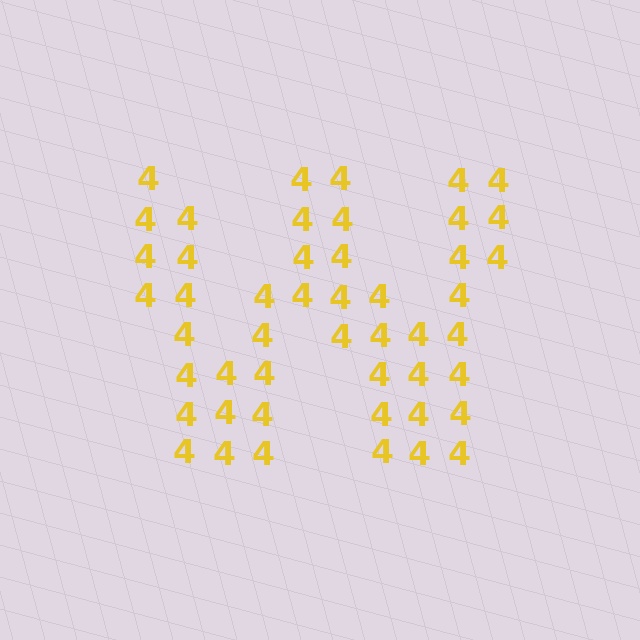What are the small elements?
The small elements are digit 4's.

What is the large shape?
The large shape is the letter W.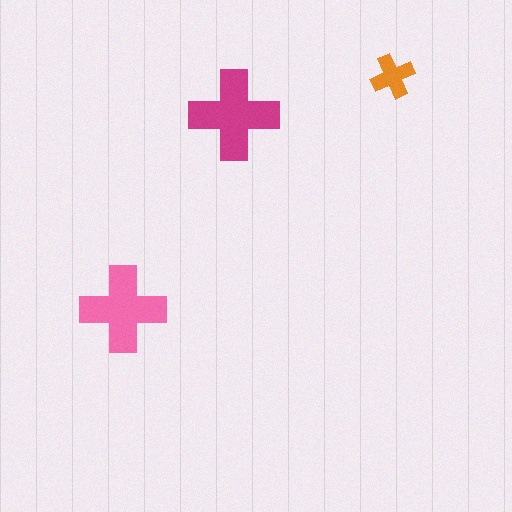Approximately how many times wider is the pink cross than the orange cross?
About 2 times wider.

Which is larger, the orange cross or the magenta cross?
The magenta one.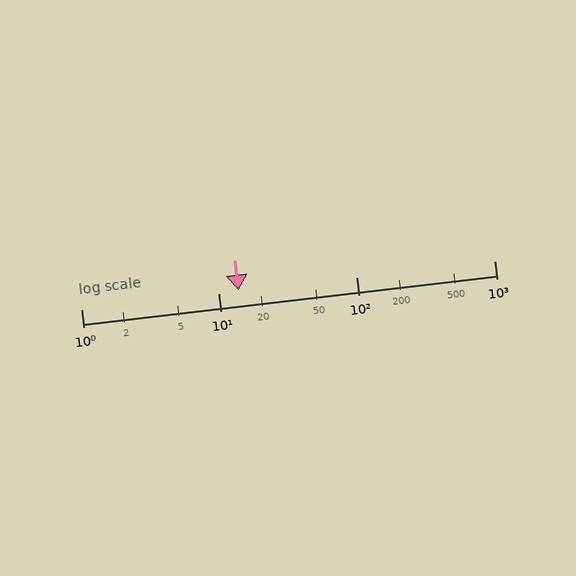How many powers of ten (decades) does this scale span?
The scale spans 3 decades, from 1 to 1000.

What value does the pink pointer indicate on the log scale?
The pointer indicates approximately 14.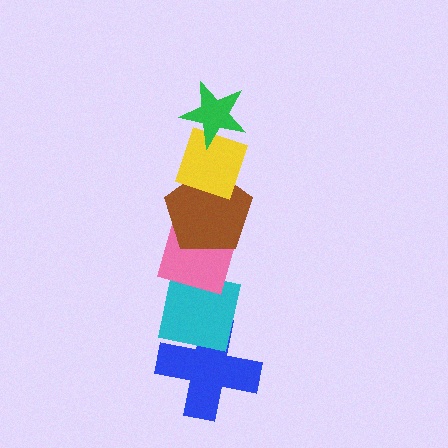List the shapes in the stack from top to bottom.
From top to bottom: the green star, the yellow diamond, the brown pentagon, the pink diamond, the cyan square, the blue cross.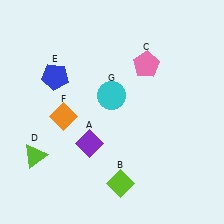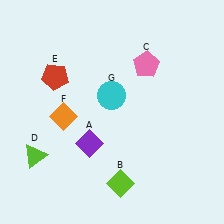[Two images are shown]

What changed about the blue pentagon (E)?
In Image 1, E is blue. In Image 2, it changed to red.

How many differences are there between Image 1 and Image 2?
There is 1 difference between the two images.